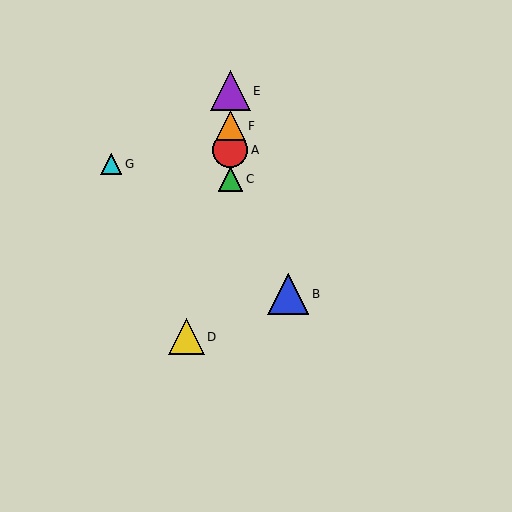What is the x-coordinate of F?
Object F is at x≈230.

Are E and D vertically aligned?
No, E is at x≈230 and D is at x≈186.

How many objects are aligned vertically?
4 objects (A, C, E, F) are aligned vertically.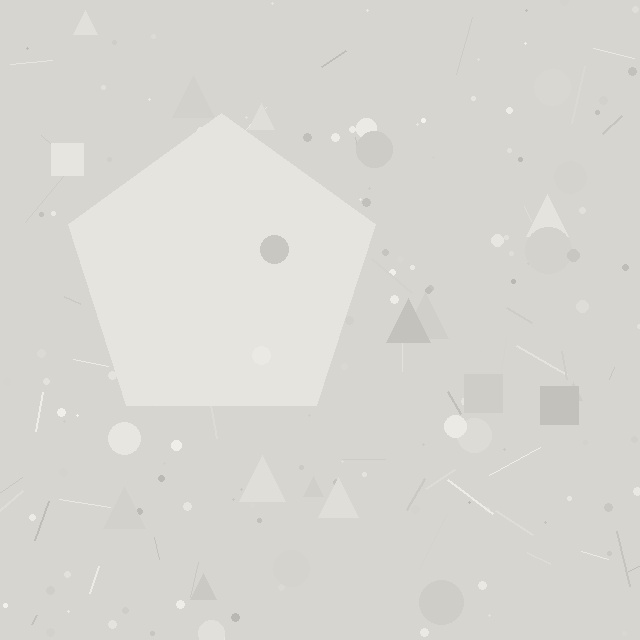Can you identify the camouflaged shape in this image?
The camouflaged shape is a pentagon.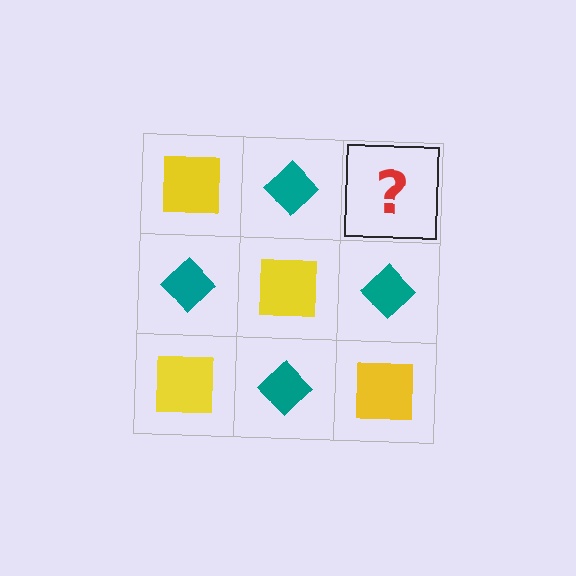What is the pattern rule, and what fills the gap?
The rule is that it alternates yellow square and teal diamond in a checkerboard pattern. The gap should be filled with a yellow square.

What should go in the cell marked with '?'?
The missing cell should contain a yellow square.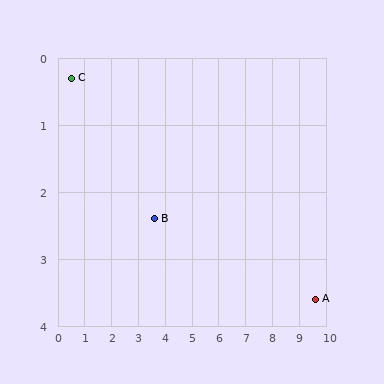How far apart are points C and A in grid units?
Points C and A are about 9.7 grid units apart.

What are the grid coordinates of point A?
Point A is at approximately (9.6, 3.6).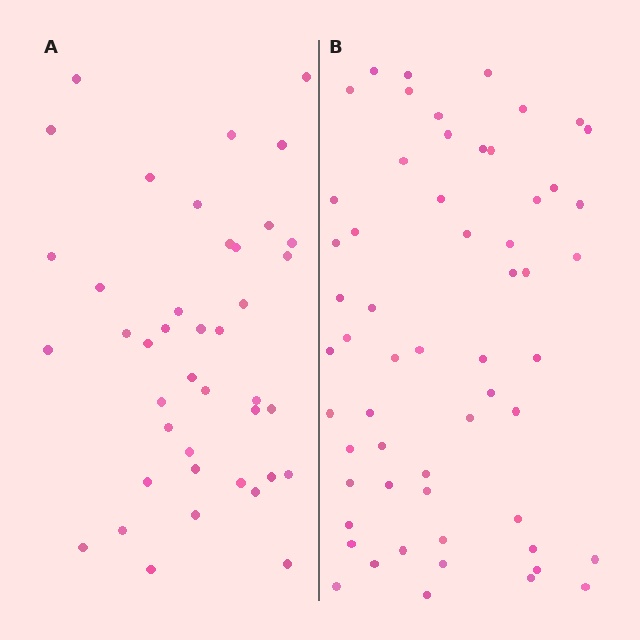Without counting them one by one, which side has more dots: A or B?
Region B (the right region) has more dots.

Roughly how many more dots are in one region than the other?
Region B has approximately 15 more dots than region A.